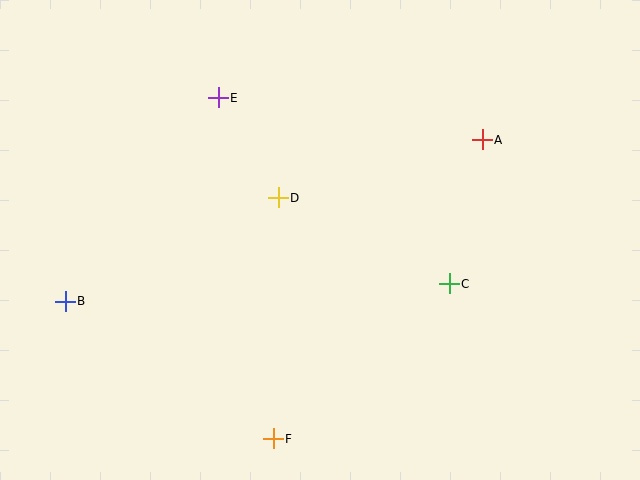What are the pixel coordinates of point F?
Point F is at (273, 439).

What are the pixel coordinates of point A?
Point A is at (482, 140).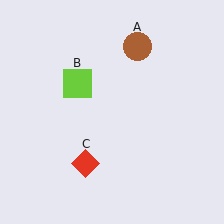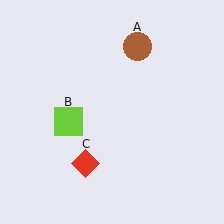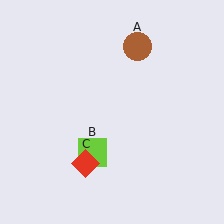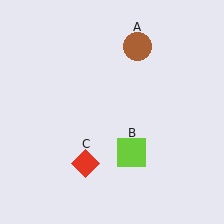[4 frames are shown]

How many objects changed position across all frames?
1 object changed position: lime square (object B).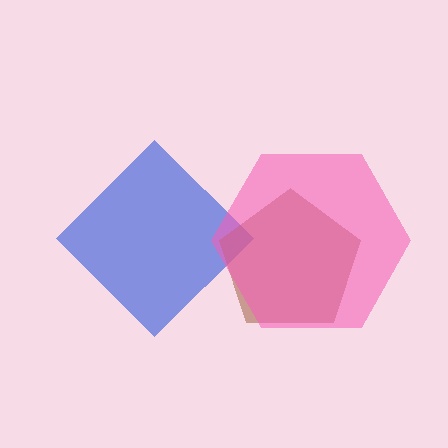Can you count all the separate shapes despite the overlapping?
Yes, there are 3 separate shapes.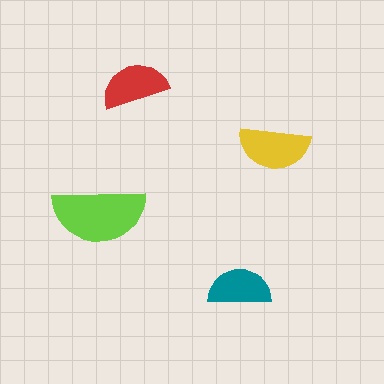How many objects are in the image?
There are 4 objects in the image.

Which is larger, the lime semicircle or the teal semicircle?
The lime one.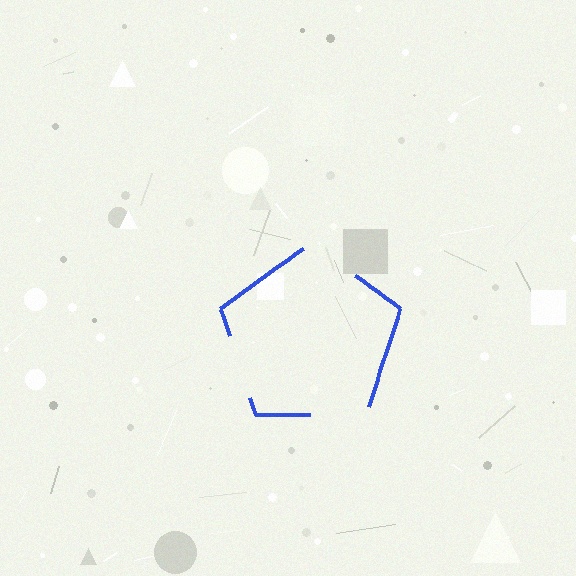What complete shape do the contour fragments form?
The contour fragments form a pentagon.